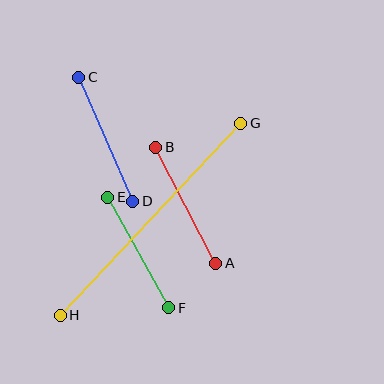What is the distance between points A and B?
The distance is approximately 131 pixels.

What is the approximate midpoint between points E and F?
The midpoint is at approximately (138, 253) pixels.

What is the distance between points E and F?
The distance is approximately 127 pixels.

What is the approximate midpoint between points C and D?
The midpoint is at approximately (106, 139) pixels.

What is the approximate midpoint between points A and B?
The midpoint is at approximately (186, 205) pixels.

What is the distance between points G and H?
The distance is approximately 263 pixels.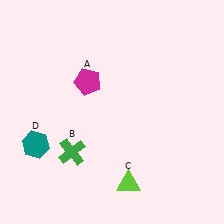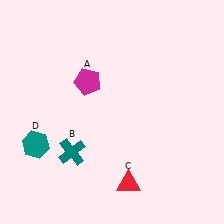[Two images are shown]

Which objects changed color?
B changed from green to teal. C changed from lime to red.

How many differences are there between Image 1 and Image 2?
There are 2 differences between the two images.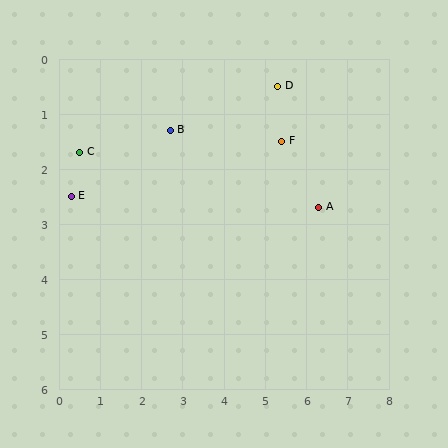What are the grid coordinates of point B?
Point B is at approximately (2.7, 1.3).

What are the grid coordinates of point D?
Point D is at approximately (5.3, 0.5).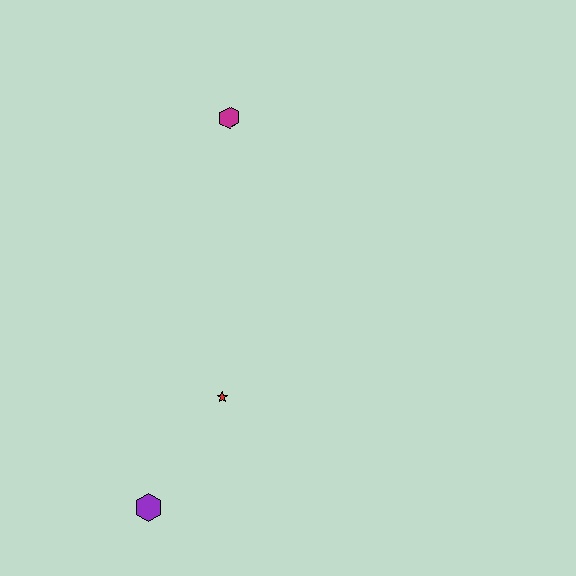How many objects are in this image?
There are 3 objects.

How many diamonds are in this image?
There are no diamonds.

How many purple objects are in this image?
There is 1 purple object.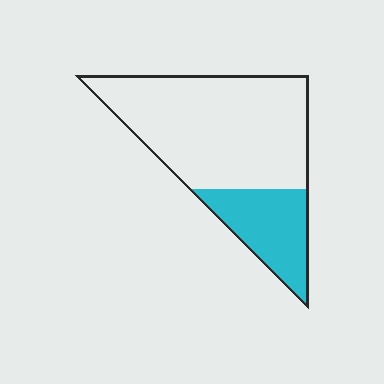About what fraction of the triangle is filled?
About one quarter (1/4).